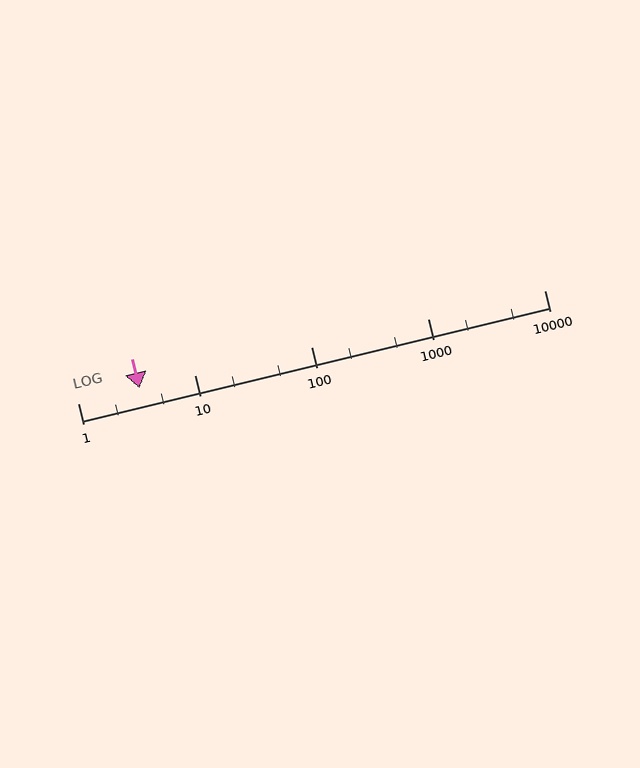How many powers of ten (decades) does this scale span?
The scale spans 4 decades, from 1 to 10000.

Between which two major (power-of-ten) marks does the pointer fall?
The pointer is between 1 and 10.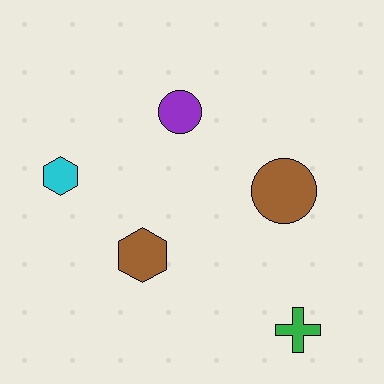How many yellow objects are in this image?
There are no yellow objects.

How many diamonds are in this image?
There are no diamonds.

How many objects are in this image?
There are 5 objects.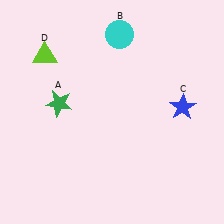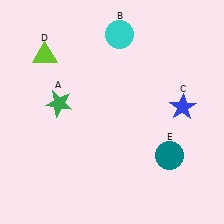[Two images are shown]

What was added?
A teal circle (E) was added in Image 2.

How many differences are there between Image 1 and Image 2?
There is 1 difference between the two images.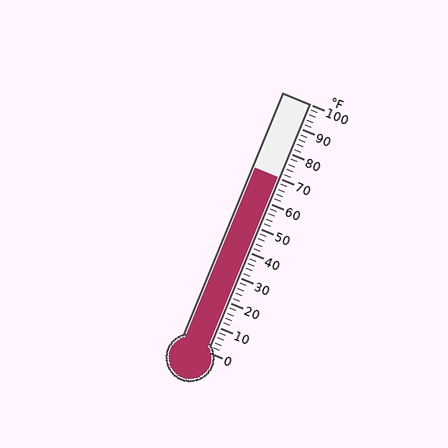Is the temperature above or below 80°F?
The temperature is below 80°F.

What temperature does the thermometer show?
The thermometer shows approximately 70°F.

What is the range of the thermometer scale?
The thermometer scale ranges from 0°F to 100°F.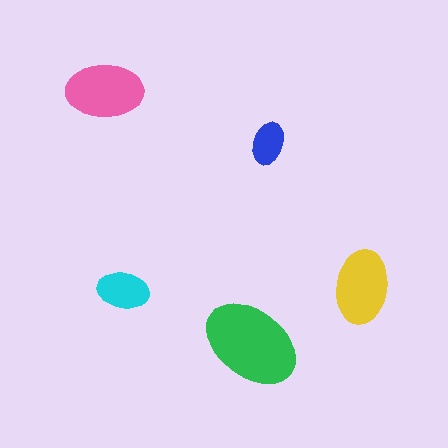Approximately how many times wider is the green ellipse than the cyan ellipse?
About 2 times wider.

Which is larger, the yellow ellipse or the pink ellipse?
The pink one.